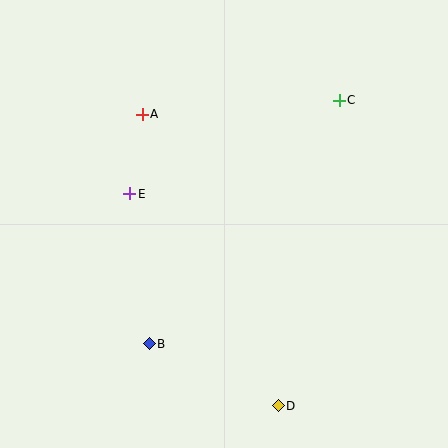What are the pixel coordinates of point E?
Point E is at (130, 194).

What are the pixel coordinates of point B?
Point B is at (149, 344).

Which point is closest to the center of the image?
Point E at (130, 194) is closest to the center.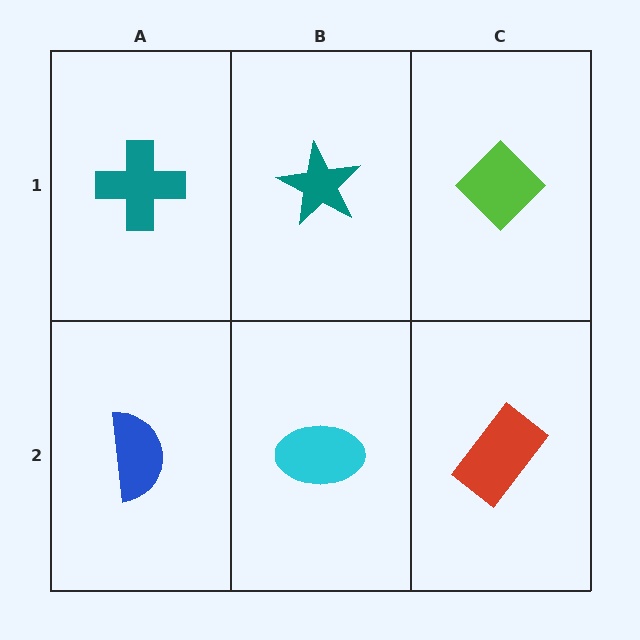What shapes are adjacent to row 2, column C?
A lime diamond (row 1, column C), a cyan ellipse (row 2, column B).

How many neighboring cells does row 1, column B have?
3.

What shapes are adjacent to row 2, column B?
A teal star (row 1, column B), a blue semicircle (row 2, column A), a red rectangle (row 2, column C).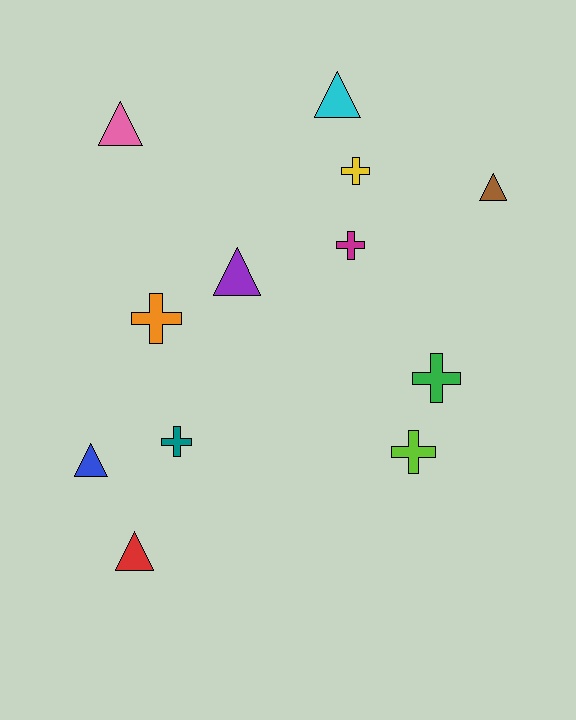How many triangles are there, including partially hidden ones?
There are 6 triangles.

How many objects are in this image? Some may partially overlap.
There are 12 objects.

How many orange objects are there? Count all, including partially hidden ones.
There is 1 orange object.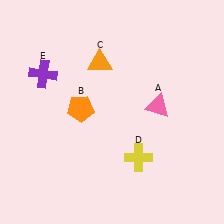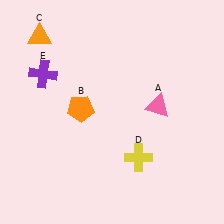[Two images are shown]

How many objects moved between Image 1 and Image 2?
1 object moved between the two images.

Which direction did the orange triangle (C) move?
The orange triangle (C) moved left.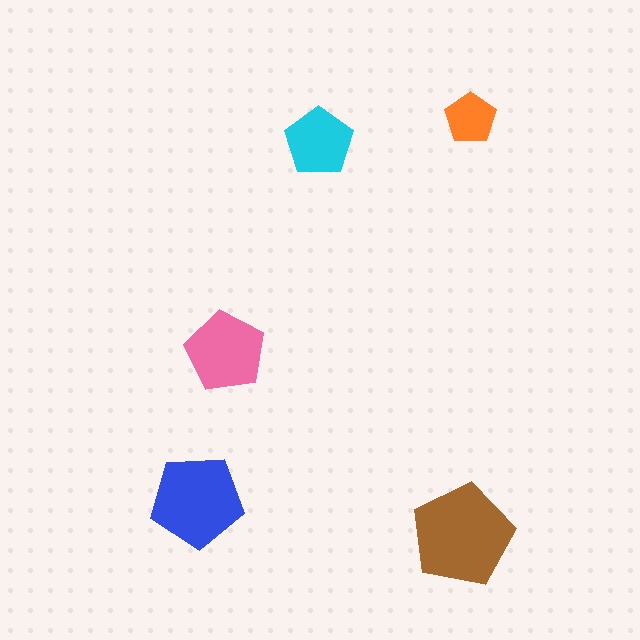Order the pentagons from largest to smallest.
the brown one, the blue one, the pink one, the cyan one, the orange one.